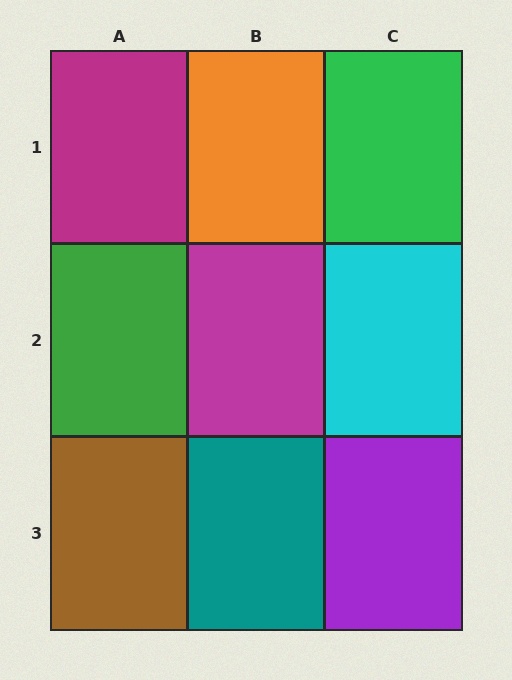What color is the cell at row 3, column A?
Brown.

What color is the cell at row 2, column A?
Green.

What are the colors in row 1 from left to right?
Magenta, orange, green.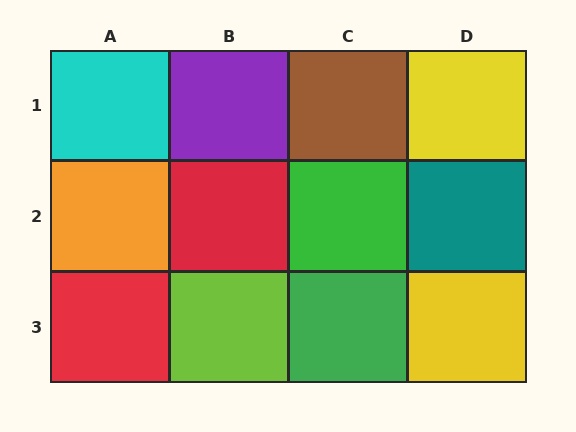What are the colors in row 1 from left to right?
Cyan, purple, brown, yellow.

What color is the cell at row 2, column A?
Orange.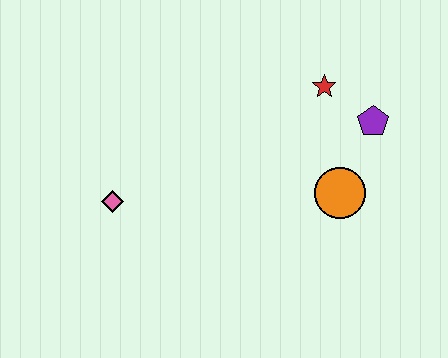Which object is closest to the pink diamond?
The orange circle is closest to the pink diamond.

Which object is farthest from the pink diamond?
The purple pentagon is farthest from the pink diamond.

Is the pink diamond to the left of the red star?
Yes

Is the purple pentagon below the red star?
Yes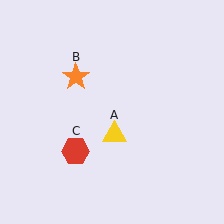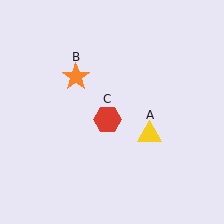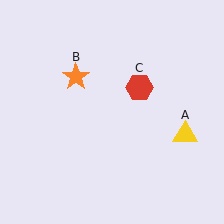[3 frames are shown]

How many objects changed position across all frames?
2 objects changed position: yellow triangle (object A), red hexagon (object C).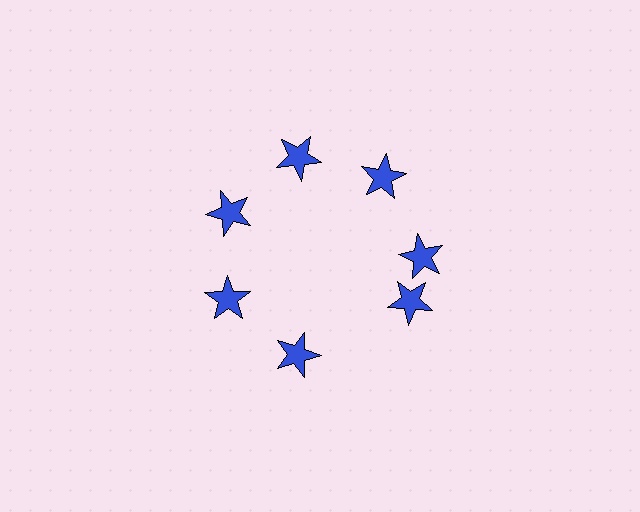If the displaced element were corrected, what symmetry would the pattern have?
It would have 7-fold rotational symmetry — the pattern would map onto itself every 51 degrees.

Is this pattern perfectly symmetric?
No. The 7 blue stars are arranged in a ring, but one element near the 5 o'clock position is rotated out of alignment along the ring, breaking the 7-fold rotational symmetry.